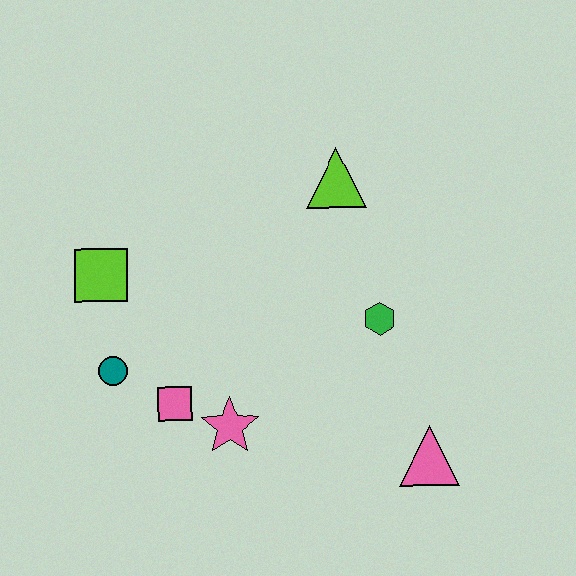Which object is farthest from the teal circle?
The pink triangle is farthest from the teal circle.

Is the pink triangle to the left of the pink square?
No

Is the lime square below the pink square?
No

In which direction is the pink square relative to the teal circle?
The pink square is to the right of the teal circle.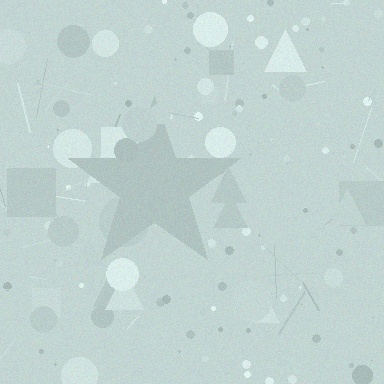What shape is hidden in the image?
A star is hidden in the image.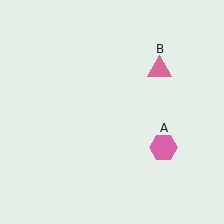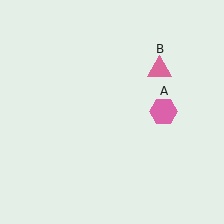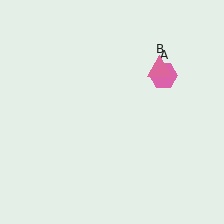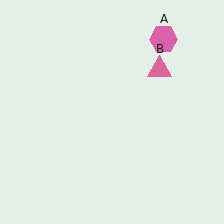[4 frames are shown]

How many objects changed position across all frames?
1 object changed position: pink hexagon (object A).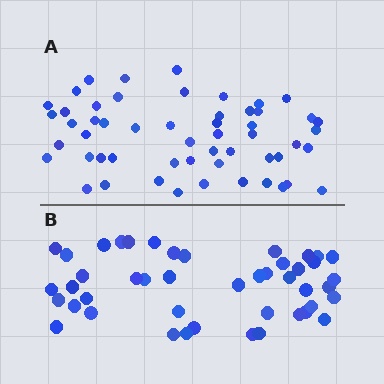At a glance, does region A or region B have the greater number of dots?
Region A (the top region) has more dots.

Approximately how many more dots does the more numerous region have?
Region A has roughly 8 or so more dots than region B.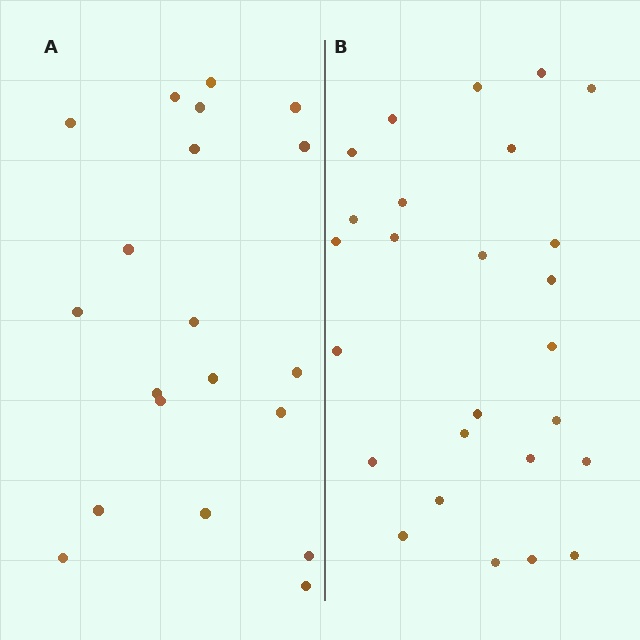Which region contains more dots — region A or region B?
Region B (the right region) has more dots.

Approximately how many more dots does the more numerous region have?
Region B has about 6 more dots than region A.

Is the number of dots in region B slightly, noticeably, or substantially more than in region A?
Region B has noticeably more, but not dramatically so. The ratio is roughly 1.3 to 1.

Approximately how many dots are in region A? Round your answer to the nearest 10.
About 20 dots.